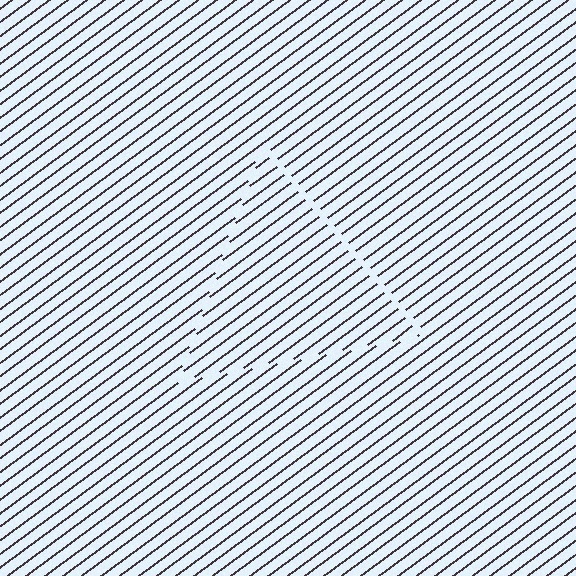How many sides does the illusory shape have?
3 sides — the line-ends trace a triangle.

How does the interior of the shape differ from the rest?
The interior of the shape contains the same grating, shifted by half a period — the contour is defined by the phase discontinuity where line-ends from the inner and outer gratings abut.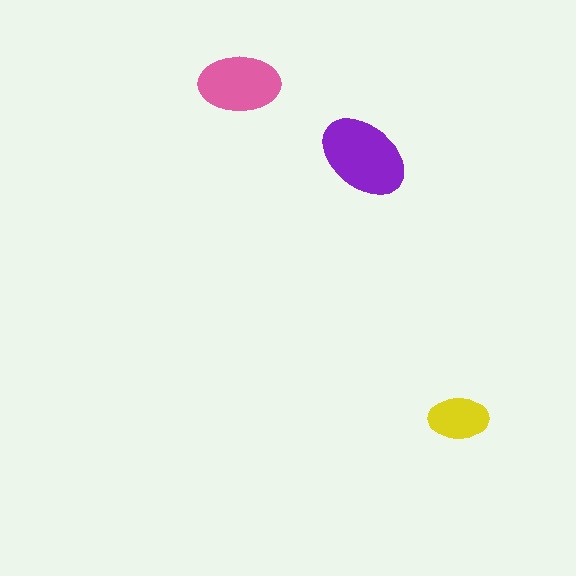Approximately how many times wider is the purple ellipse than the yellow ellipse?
About 1.5 times wider.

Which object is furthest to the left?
The pink ellipse is leftmost.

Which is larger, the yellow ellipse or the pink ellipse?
The pink one.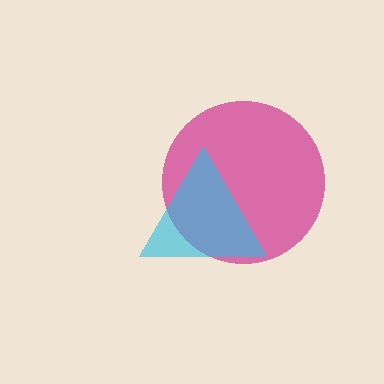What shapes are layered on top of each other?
The layered shapes are: a magenta circle, a cyan triangle.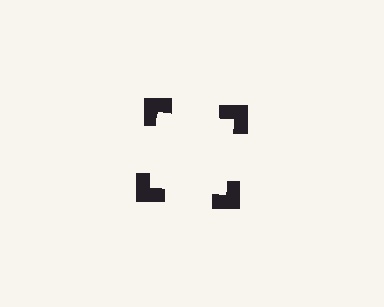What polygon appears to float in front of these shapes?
An illusory square — its edges are inferred from the aligned wedge cuts in the notched squares, not physically drawn.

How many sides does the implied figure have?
4 sides.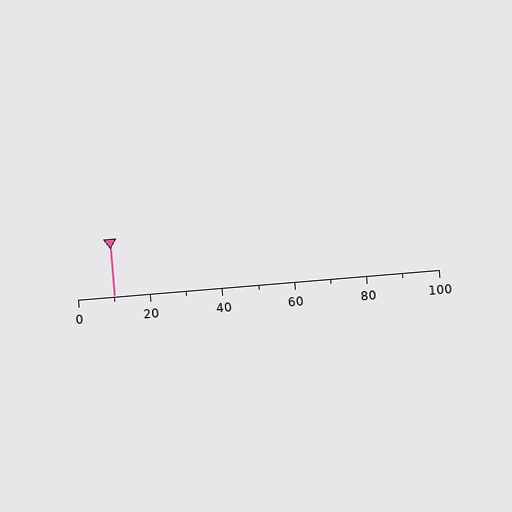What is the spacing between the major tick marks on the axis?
The major ticks are spaced 20 apart.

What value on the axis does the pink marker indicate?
The marker indicates approximately 10.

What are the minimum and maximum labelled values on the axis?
The axis runs from 0 to 100.